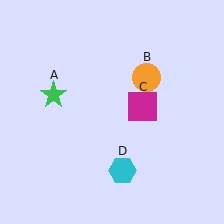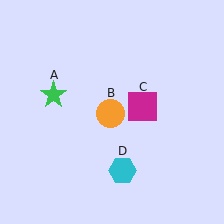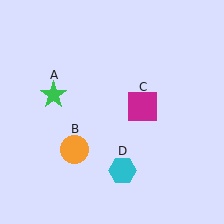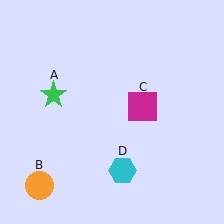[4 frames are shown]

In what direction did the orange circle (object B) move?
The orange circle (object B) moved down and to the left.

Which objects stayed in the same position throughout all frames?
Green star (object A) and magenta square (object C) and cyan hexagon (object D) remained stationary.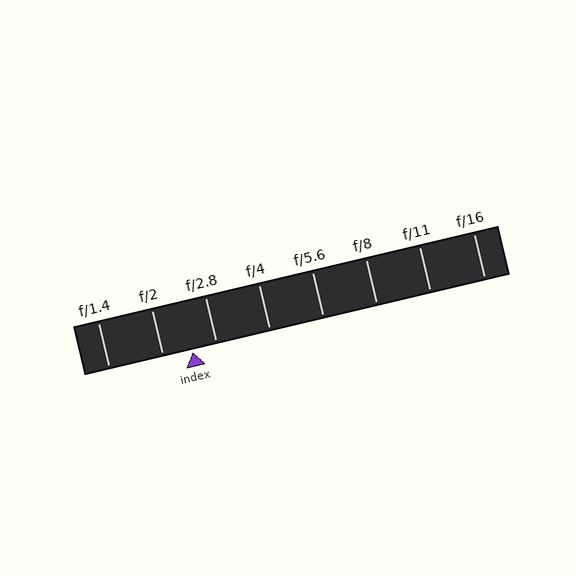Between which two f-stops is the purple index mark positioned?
The index mark is between f/2 and f/2.8.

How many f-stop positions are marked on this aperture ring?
There are 8 f-stop positions marked.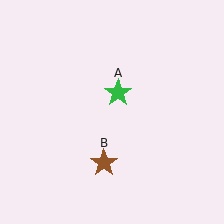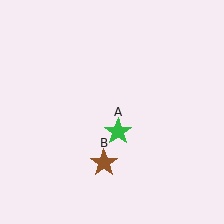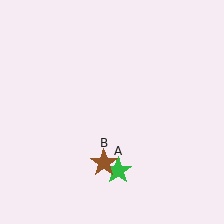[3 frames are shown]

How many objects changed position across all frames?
1 object changed position: green star (object A).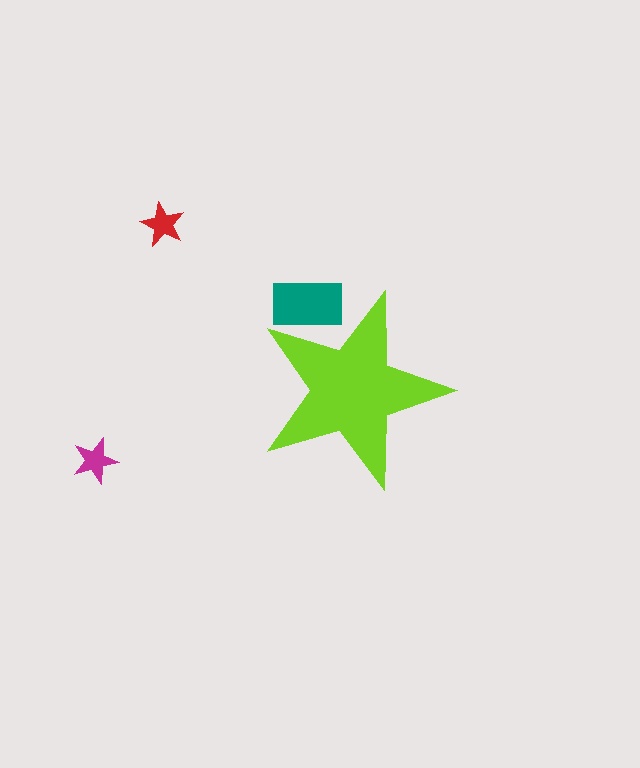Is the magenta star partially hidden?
No, the magenta star is fully visible.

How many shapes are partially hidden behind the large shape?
1 shape is partially hidden.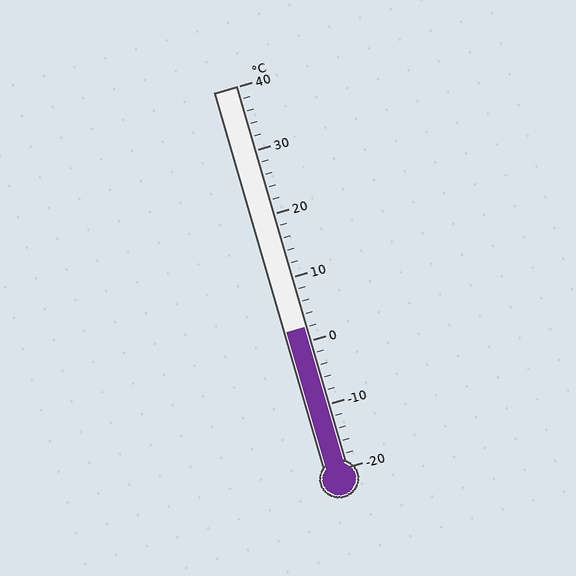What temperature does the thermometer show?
The thermometer shows approximately 2°C.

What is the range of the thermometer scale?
The thermometer scale ranges from -20°C to 40°C.